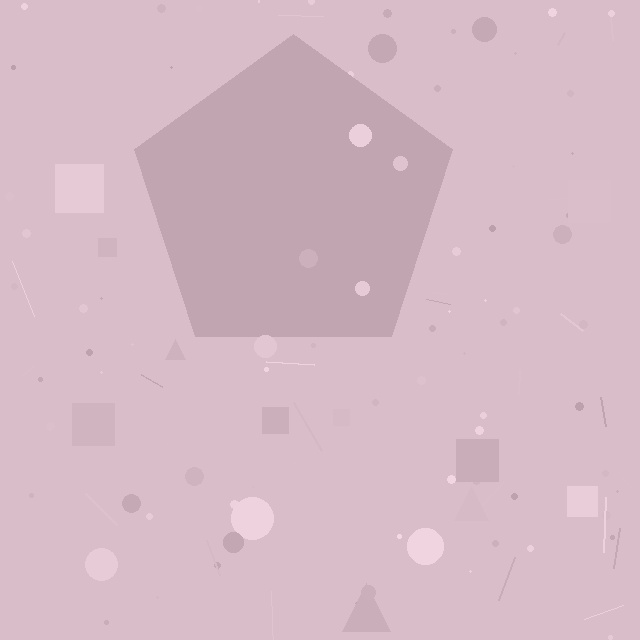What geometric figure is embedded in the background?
A pentagon is embedded in the background.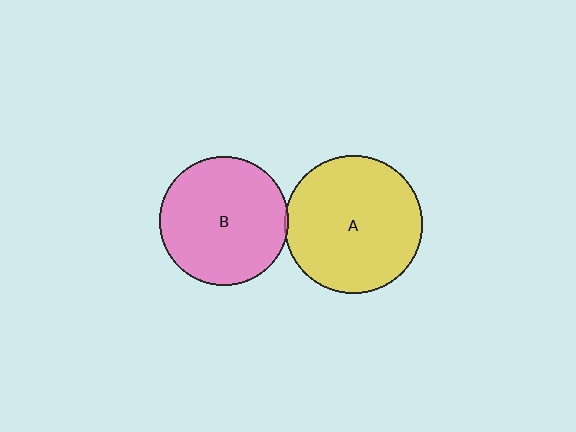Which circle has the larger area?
Circle A (yellow).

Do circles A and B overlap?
Yes.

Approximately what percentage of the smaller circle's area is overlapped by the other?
Approximately 5%.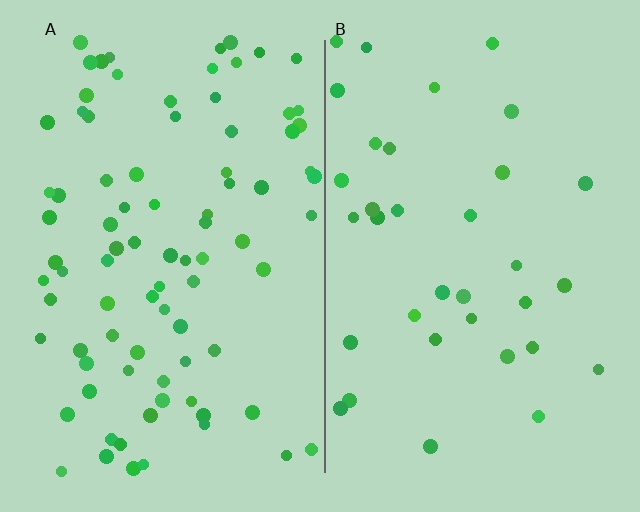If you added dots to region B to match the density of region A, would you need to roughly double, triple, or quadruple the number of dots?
Approximately double.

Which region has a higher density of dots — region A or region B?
A (the left).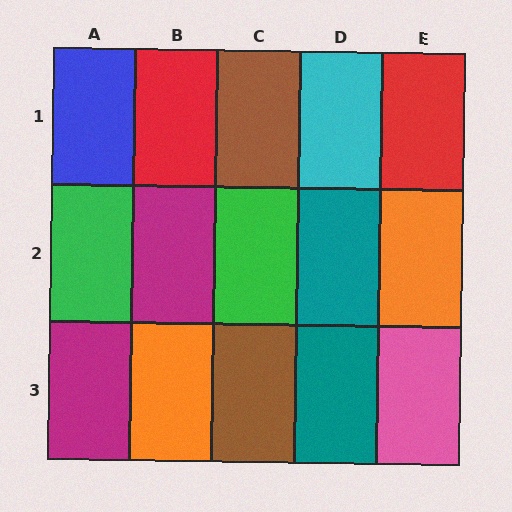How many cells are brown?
2 cells are brown.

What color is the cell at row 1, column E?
Red.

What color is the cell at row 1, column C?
Brown.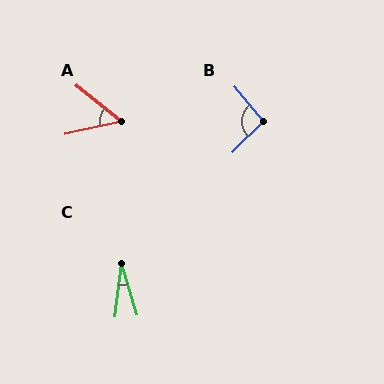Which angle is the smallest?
C, at approximately 24 degrees.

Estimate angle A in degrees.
Approximately 51 degrees.